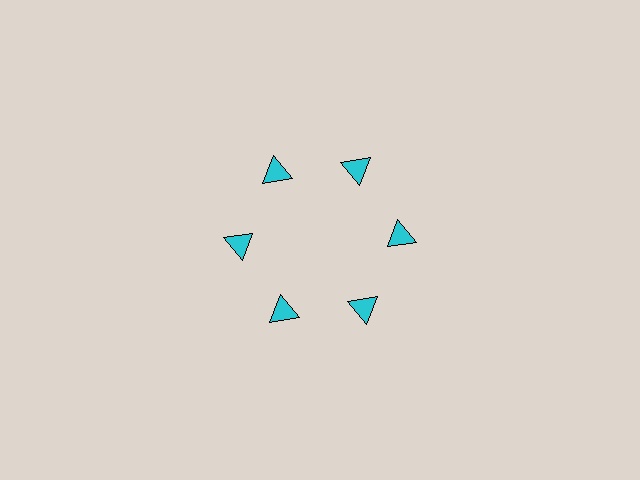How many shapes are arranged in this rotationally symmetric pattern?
There are 6 shapes, arranged in 6 groups of 1.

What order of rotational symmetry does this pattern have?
This pattern has 6-fold rotational symmetry.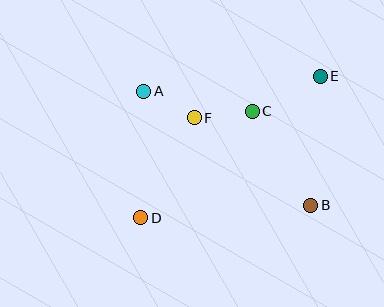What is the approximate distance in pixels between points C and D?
The distance between C and D is approximately 154 pixels.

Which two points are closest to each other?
Points A and F are closest to each other.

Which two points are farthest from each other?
Points D and E are farthest from each other.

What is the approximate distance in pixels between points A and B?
The distance between A and B is approximately 202 pixels.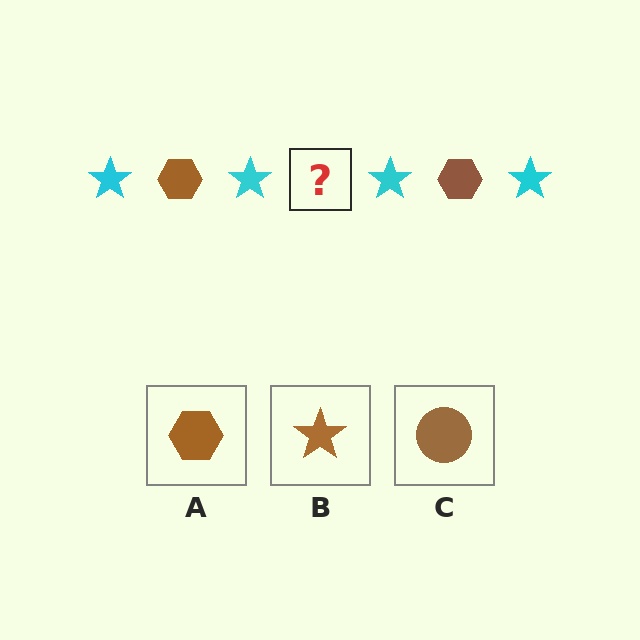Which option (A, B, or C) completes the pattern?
A.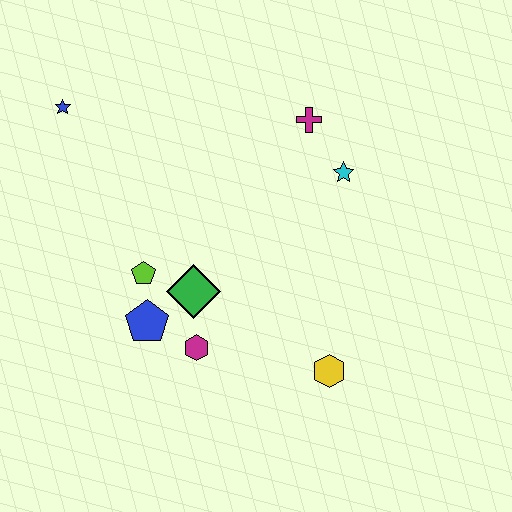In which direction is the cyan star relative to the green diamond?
The cyan star is to the right of the green diamond.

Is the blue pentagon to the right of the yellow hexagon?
No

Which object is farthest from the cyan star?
The blue star is farthest from the cyan star.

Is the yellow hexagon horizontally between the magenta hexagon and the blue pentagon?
No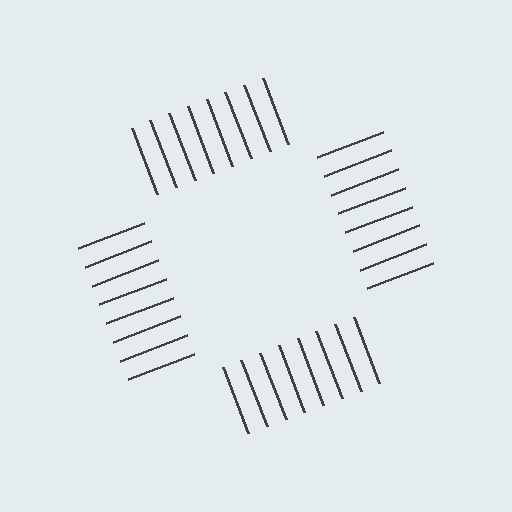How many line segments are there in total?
32 — 8 along each of the 4 edges.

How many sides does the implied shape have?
4 sides — the line-ends trace a square.